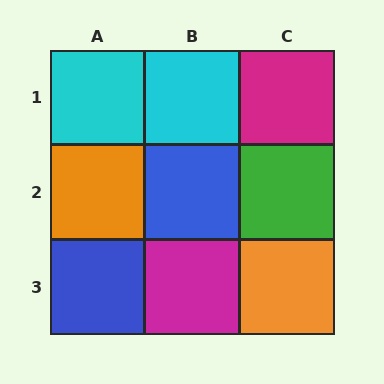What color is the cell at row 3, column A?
Blue.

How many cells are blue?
2 cells are blue.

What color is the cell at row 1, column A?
Cyan.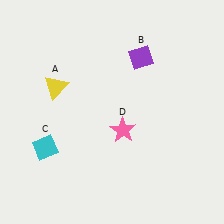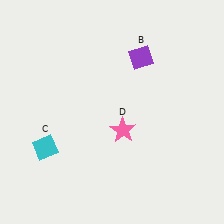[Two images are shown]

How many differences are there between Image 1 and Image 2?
There is 1 difference between the two images.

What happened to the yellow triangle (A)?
The yellow triangle (A) was removed in Image 2. It was in the top-left area of Image 1.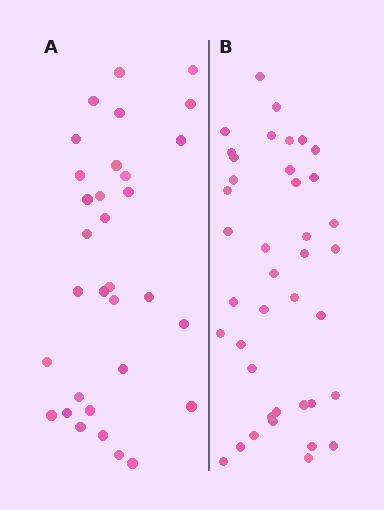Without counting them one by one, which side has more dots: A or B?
Region B (the right region) has more dots.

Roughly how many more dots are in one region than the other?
Region B has roughly 8 or so more dots than region A.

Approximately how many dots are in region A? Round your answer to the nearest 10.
About 30 dots. (The exact count is 32, which rounds to 30.)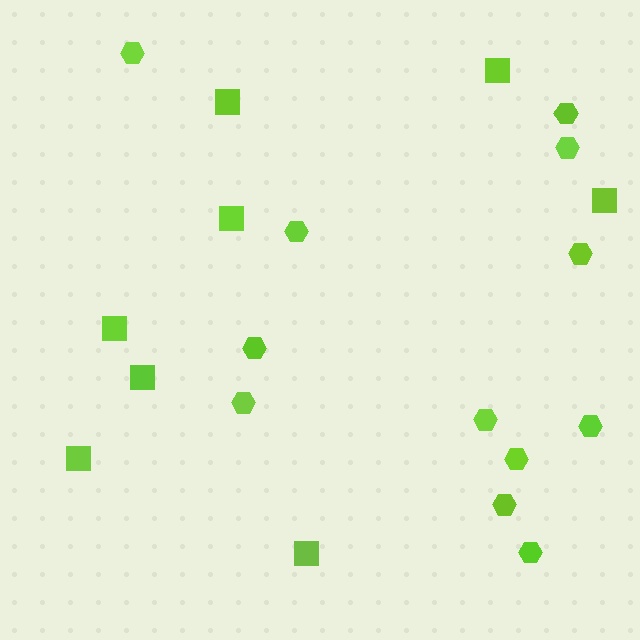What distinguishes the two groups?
There are 2 groups: one group of hexagons (12) and one group of squares (8).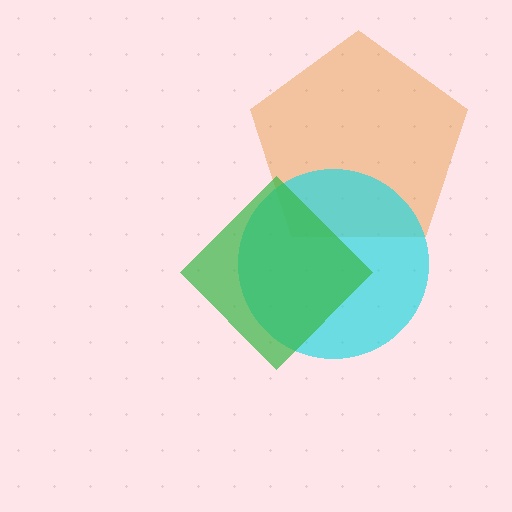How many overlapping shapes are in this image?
There are 3 overlapping shapes in the image.